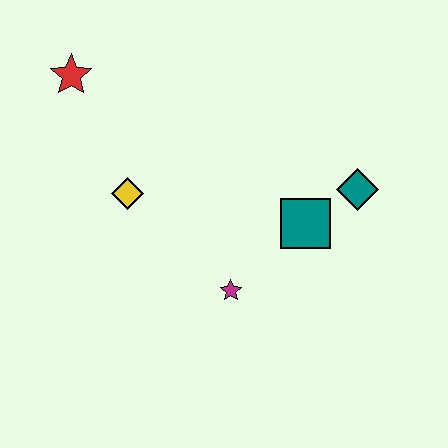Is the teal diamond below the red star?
Yes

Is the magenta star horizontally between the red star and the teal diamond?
Yes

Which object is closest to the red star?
The yellow diamond is closest to the red star.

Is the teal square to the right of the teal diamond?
No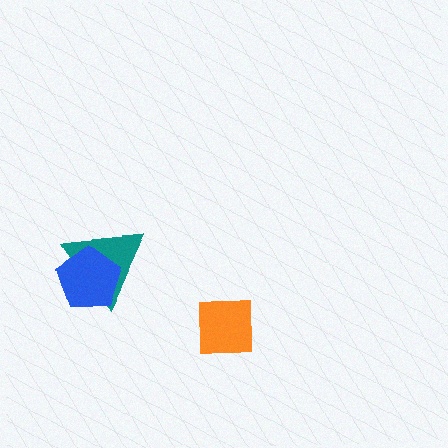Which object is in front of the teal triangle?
The blue pentagon is in front of the teal triangle.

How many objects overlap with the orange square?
0 objects overlap with the orange square.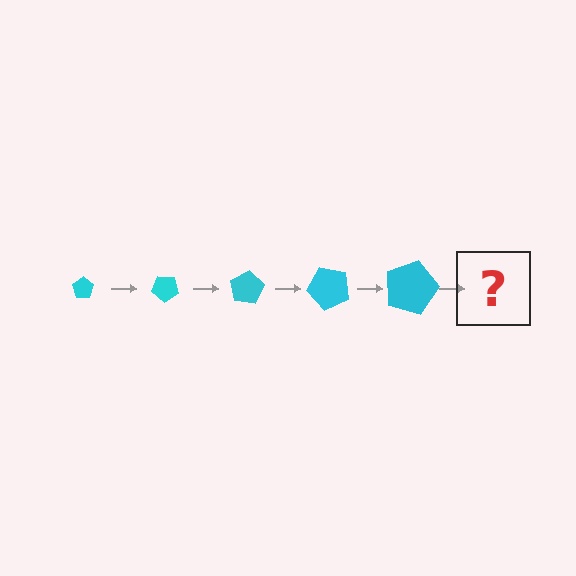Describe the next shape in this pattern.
It should be a pentagon, larger than the previous one and rotated 200 degrees from the start.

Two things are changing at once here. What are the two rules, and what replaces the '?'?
The two rules are that the pentagon grows larger each step and it rotates 40 degrees each step. The '?' should be a pentagon, larger than the previous one and rotated 200 degrees from the start.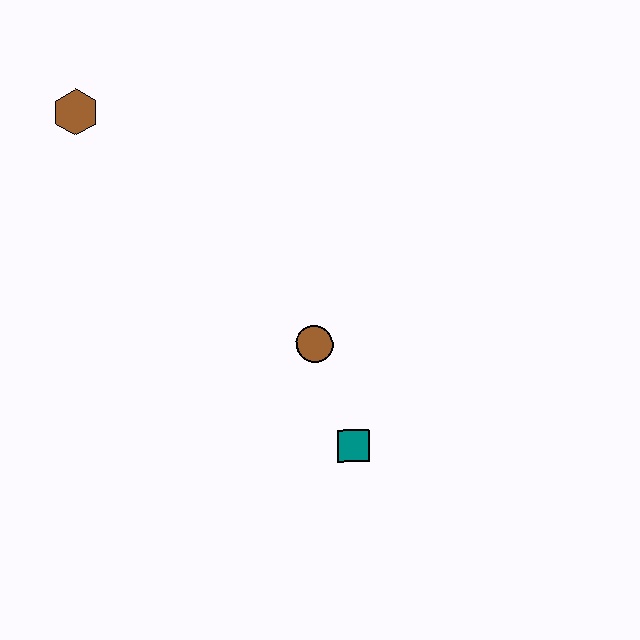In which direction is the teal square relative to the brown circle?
The teal square is below the brown circle.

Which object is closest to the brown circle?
The teal square is closest to the brown circle.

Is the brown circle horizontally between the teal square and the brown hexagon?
Yes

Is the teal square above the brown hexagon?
No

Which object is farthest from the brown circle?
The brown hexagon is farthest from the brown circle.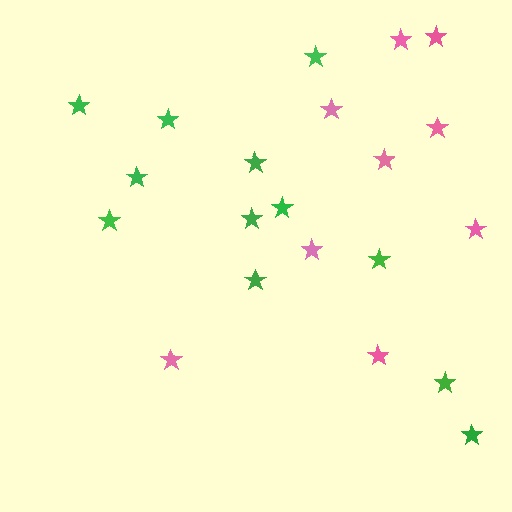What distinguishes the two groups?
There are 2 groups: one group of pink stars (9) and one group of green stars (12).